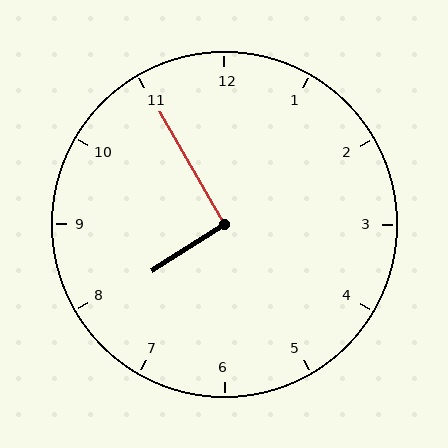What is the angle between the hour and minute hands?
Approximately 92 degrees.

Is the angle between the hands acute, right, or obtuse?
It is right.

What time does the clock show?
7:55.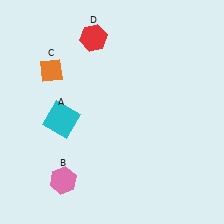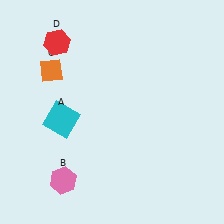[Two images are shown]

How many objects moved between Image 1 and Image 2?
1 object moved between the two images.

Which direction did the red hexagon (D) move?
The red hexagon (D) moved left.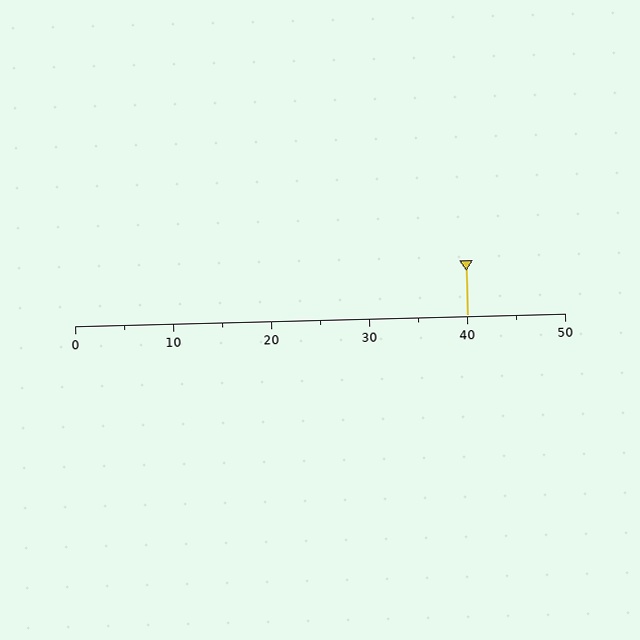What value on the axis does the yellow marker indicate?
The marker indicates approximately 40.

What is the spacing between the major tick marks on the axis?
The major ticks are spaced 10 apart.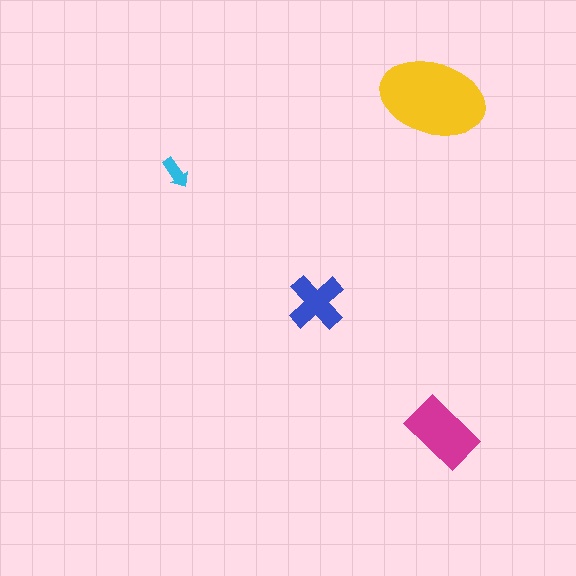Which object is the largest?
The yellow ellipse.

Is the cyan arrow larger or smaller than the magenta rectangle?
Smaller.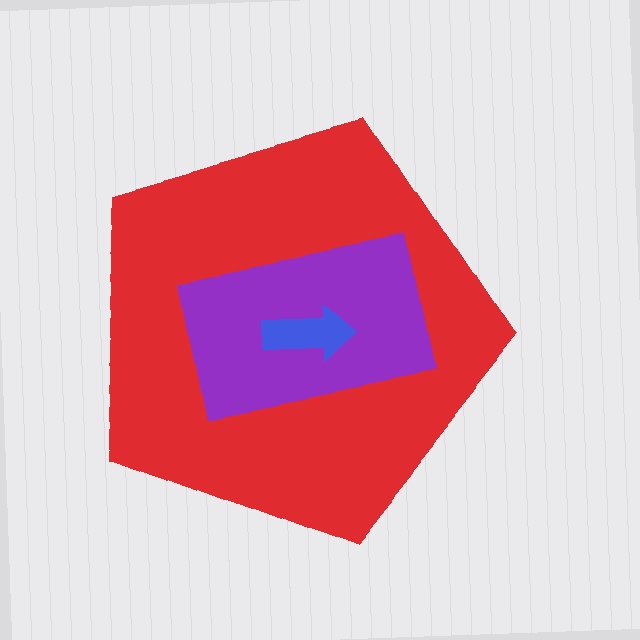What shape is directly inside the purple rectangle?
The blue arrow.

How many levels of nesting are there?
3.